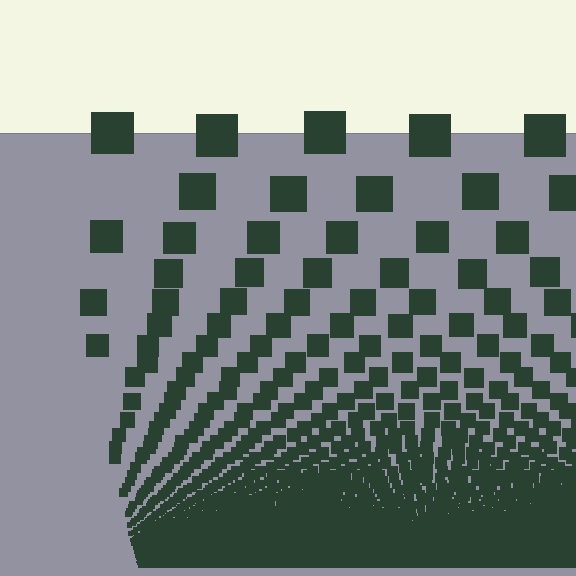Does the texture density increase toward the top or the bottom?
Density increases toward the bottom.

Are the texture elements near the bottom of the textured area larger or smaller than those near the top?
Smaller. The gradient is inverted — elements near the bottom are smaller and denser.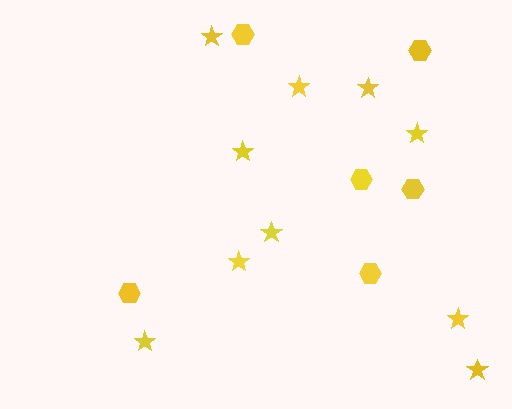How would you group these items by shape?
There are 2 groups: one group of stars (10) and one group of hexagons (6).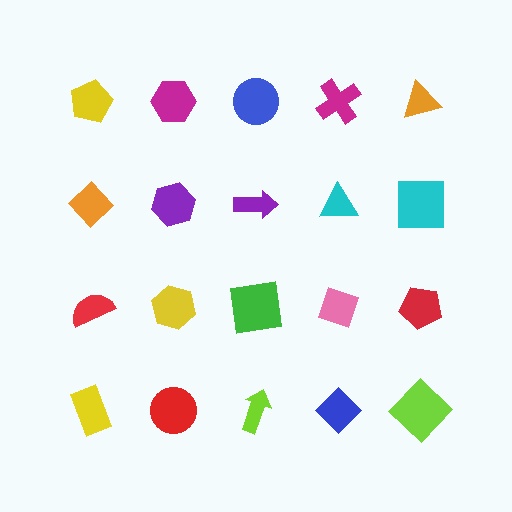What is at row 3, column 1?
A red semicircle.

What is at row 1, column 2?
A magenta hexagon.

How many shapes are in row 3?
5 shapes.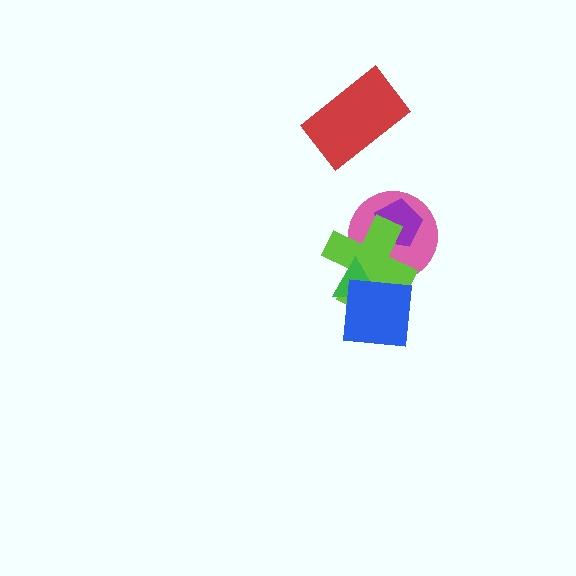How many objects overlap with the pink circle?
4 objects overlap with the pink circle.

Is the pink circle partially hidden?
Yes, it is partially covered by another shape.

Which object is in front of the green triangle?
The blue square is in front of the green triangle.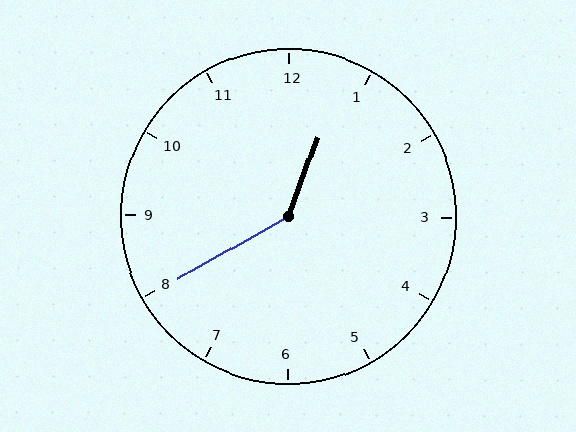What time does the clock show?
12:40.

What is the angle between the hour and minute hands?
Approximately 140 degrees.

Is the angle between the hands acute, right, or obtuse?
It is obtuse.